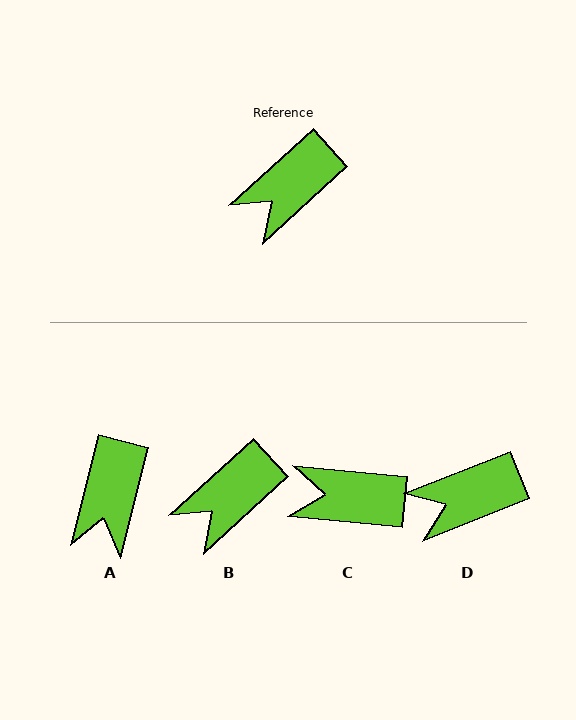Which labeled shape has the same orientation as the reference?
B.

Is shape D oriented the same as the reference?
No, it is off by about 20 degrees.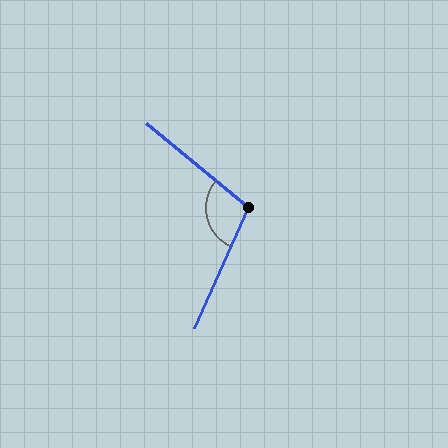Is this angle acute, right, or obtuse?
It is obtuse.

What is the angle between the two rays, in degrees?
Approximately 106 degrees.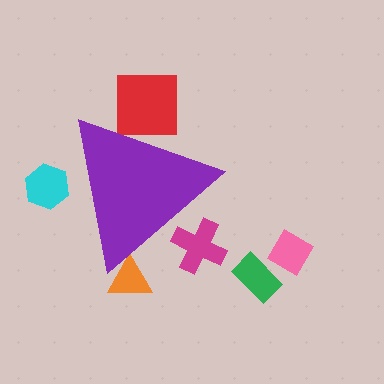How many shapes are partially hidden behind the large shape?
4 shapes are partially hidden.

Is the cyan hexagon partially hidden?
Yes, the cyan hexagon is partially hidden behind the purple triangle.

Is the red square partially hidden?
Yes, the red square is partially hidden behind the purple triangle.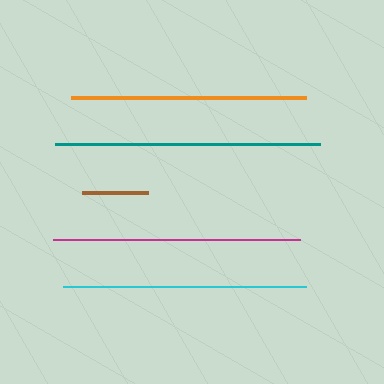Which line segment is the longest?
The teal line is the longest at approximately 265 pixels.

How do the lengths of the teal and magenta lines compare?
The teal and magenta lines are approximately the same length.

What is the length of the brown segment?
The brown segment is approximately 67 pixels long.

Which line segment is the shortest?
The brown line is the shortest at approximately 67 pixels.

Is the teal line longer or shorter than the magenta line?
The teal line is longer than the magenta line.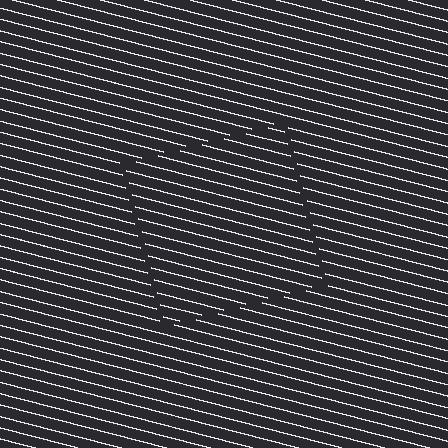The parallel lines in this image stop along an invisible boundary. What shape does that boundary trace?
An illusory square. The interior of the shape contains the same grating, shifted by half a period — the contour is defined by the phase discontinuity where line-ends from the inner and outer gratings abut.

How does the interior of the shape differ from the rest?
The interior of the shape contains the same grating, shifted by half a period — the contour is defined by the phase discontinuity where line-ends from the inner and outer gratings abut.